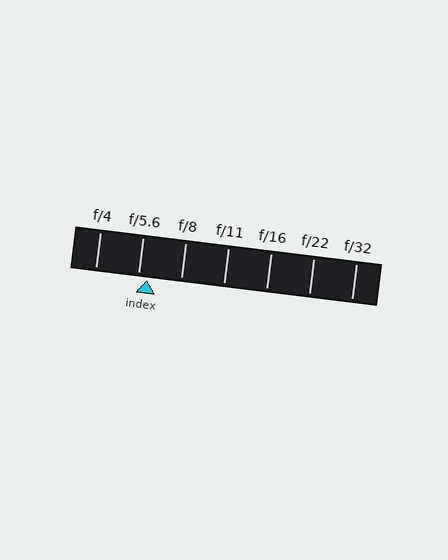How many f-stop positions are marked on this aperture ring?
There are 7 f-stop positions marked.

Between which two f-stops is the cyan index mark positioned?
The index mark is between f/5.6 and f/8.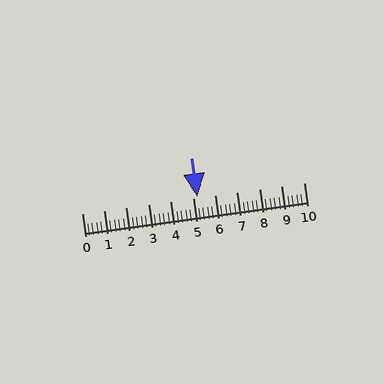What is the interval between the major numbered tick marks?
The major tick marks are spaced 1 units apart.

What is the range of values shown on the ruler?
The ruler shows values from 0 to 10.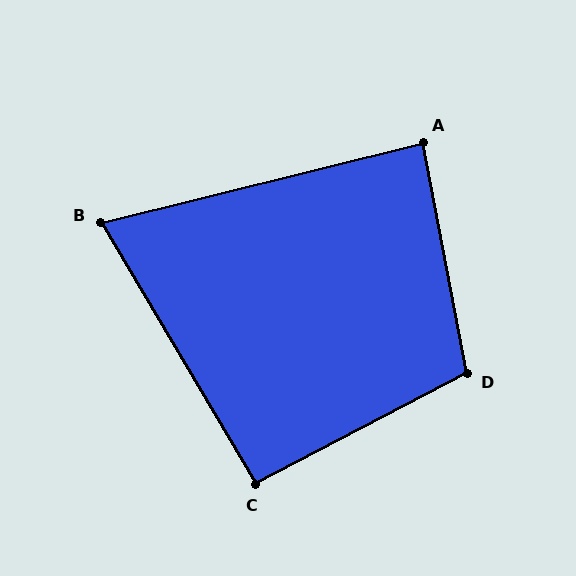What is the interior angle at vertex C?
Approximately 93 degrees (approximately right).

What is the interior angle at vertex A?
Approximately 87 degrees (approximately right).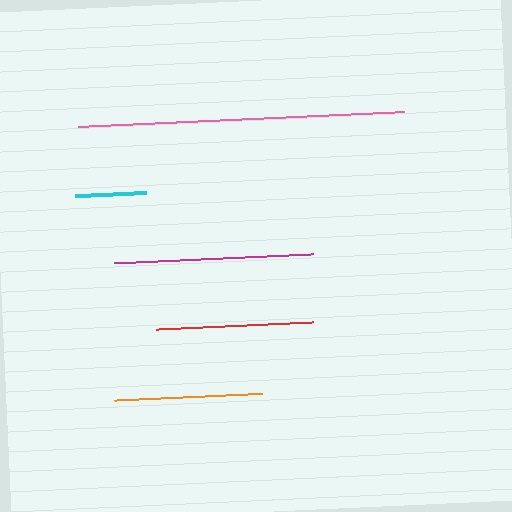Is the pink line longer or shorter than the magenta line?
The pink line is longer than the magenta line.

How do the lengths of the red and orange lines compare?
The red and orange lines are approximately the same length.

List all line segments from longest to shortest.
From longest to shortest: pink, magenta, red, orange, cyan.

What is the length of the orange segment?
The orange segment is approximately 148 pixels long.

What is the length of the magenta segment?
The magenta segment is approximately 199 pixels long.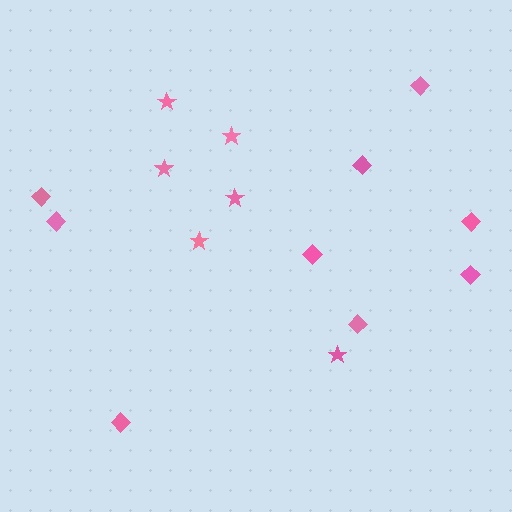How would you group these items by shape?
There are 2 groups: one group of stars (6) and one group of diamonds (9).